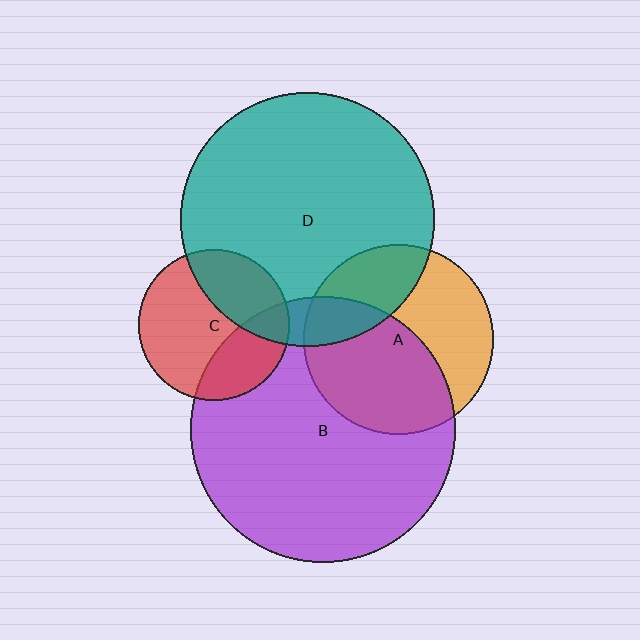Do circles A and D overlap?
Yes.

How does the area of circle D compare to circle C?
Approximately 2.8 times.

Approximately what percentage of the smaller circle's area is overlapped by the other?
Approximately 30%.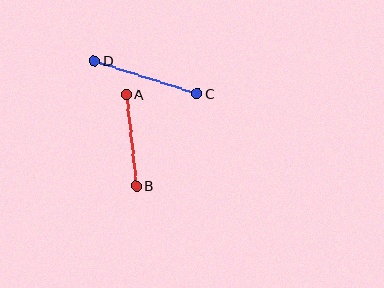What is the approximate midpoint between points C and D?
The midpoint is at approximately (146, 77) pixels.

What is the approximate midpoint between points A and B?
The midpoint is at approximately (131, 140) pixels.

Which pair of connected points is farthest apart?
Points C and D are farthest apart.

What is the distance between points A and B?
The distance is approximately 92 pixels.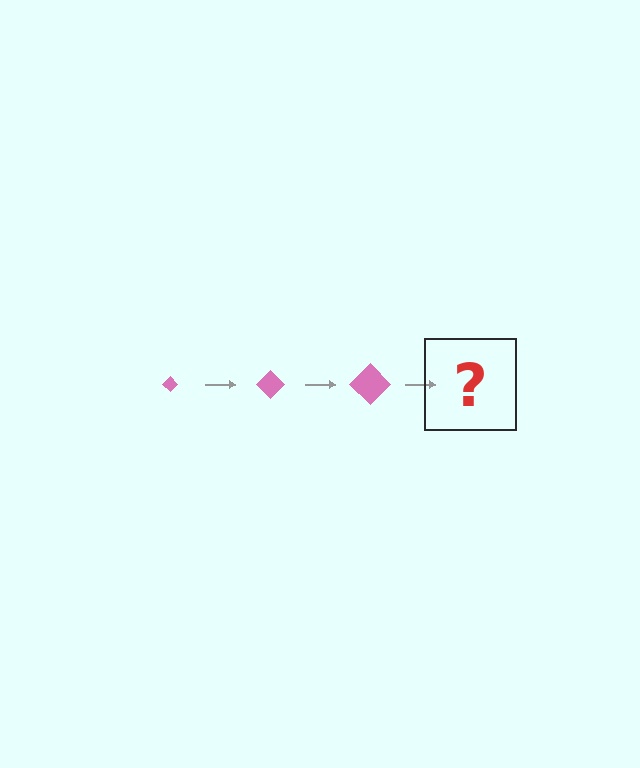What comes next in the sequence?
The next element should be a pink diamond, larger than the previous one.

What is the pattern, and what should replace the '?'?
The pattern is that the diamond gets progressively larger each step. The '?' should be a pink diamond, larger than the previous one.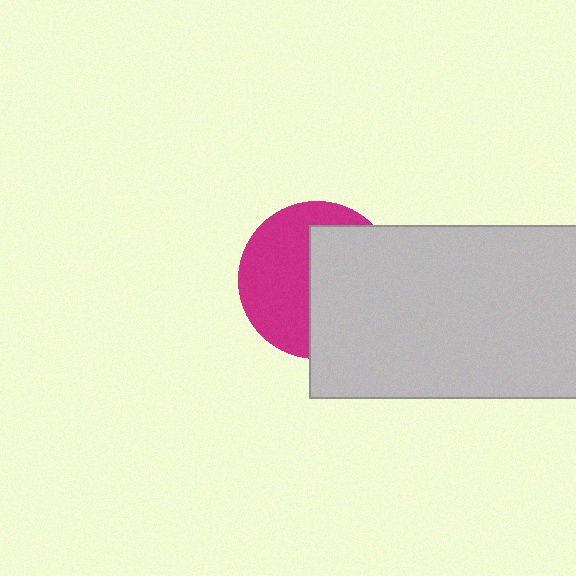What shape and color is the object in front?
The object in front is a light gray rectangle.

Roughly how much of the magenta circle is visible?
About half of it is visible (roughly 50%).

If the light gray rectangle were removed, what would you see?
You would see the complete magenta circle.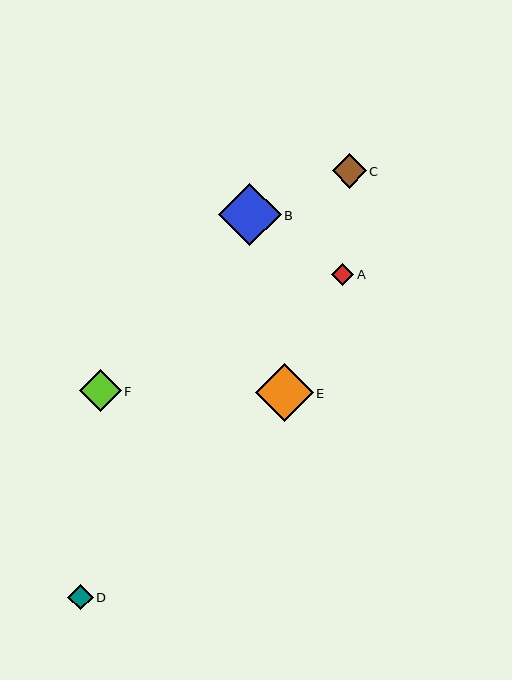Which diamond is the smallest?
Diamond A is the smallest with a size of approximately 22 pixels.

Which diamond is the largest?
Diamond B is the largest with a size of approximately 62 pixels.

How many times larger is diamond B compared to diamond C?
Diamond B is approximately 1.8 times the size of diamond C.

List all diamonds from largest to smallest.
From largest to smallest: B, E, F, C, D, A.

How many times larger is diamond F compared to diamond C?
Diamond F is approximately 1.2 times the size of diamond C.